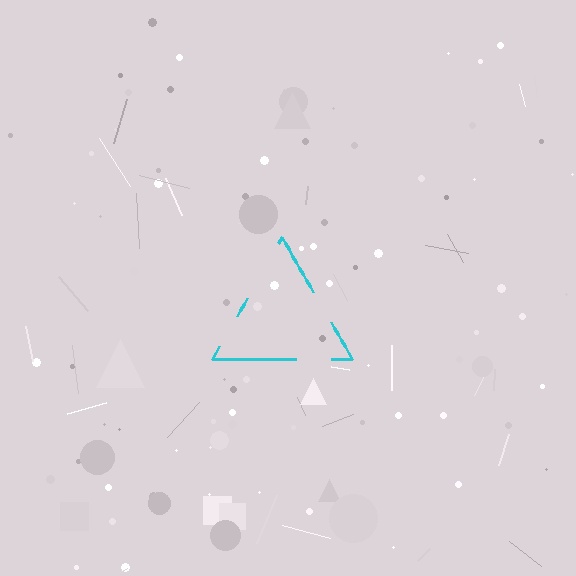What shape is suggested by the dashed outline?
The dashed outline suggests a triangle.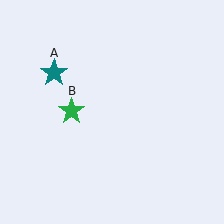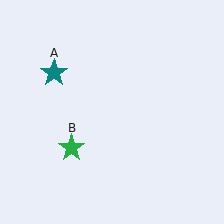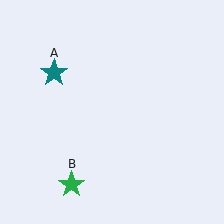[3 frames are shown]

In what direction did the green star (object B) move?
The green star (object B) moved down.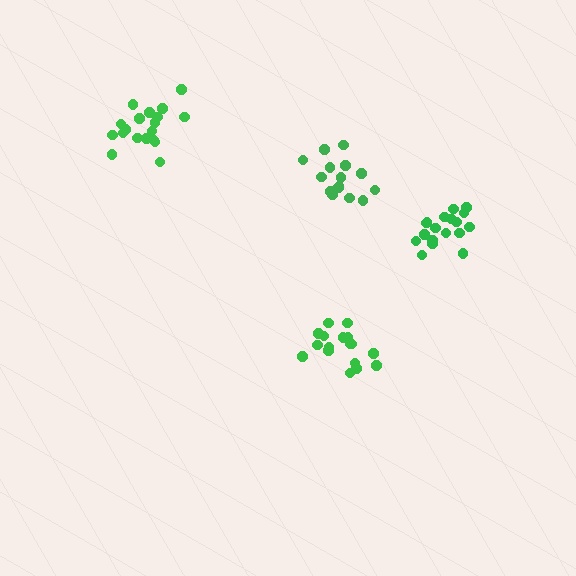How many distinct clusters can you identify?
There are 4 distinct clusters.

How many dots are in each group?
Group 1: 15 dots, Group 2: 18 dots, Group 3: 19 dots, Group 4: 17 dots (69 total).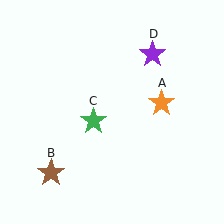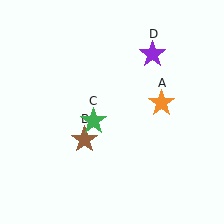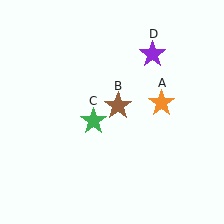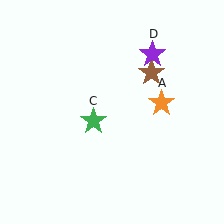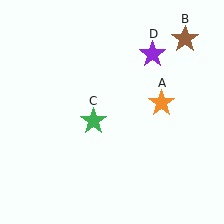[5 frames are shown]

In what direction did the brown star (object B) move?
The brown star (object B) moved up and to the right.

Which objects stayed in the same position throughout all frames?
Orange star (object A) and green star (object C) and purple star (object D) remained stationary.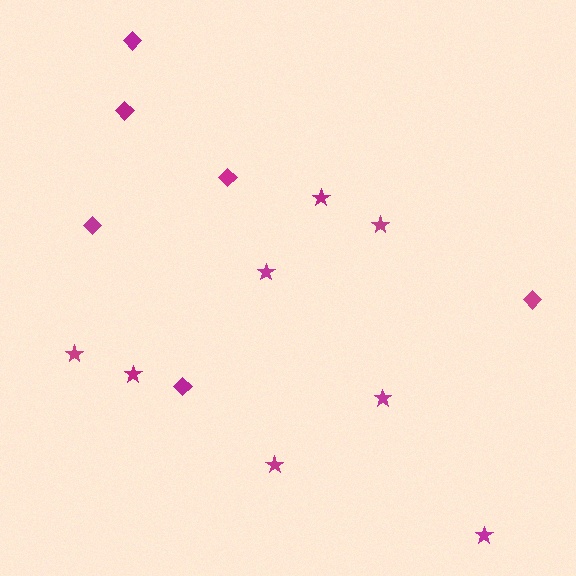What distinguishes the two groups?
There are 2 groups: one group of diamonds (6) and one group of stars (8).